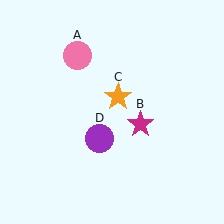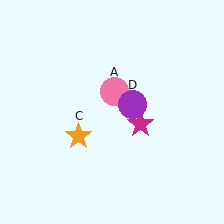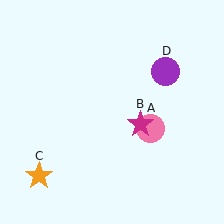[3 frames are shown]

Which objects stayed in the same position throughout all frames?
Magenta star (object B) remained stationary.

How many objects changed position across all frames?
3 objects changed position: pink circle (object A), orange star (object C), purple circle (object D).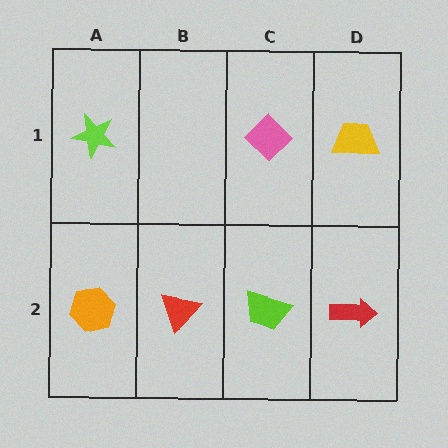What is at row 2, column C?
A lime trapezoid.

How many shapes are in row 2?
4 shapes.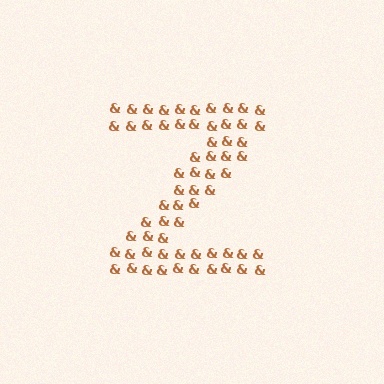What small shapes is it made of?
It is made of small ampersands.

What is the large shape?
The large shape is the letter Z.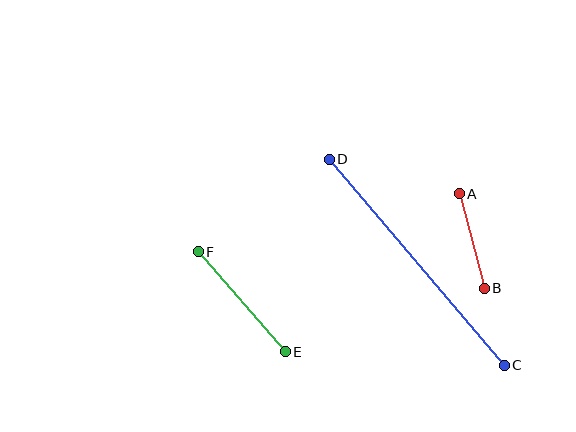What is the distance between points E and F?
The distance is approximately 132 pixels.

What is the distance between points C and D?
The distance is approximately 271 pixels.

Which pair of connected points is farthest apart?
Points C and D are farthest apart.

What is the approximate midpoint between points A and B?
The midpoint is at approximately (472, 241) pixels.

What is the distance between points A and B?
The distance is approximately 98 pixels.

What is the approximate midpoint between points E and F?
The midpoint is at approximately (242, 302) pixels.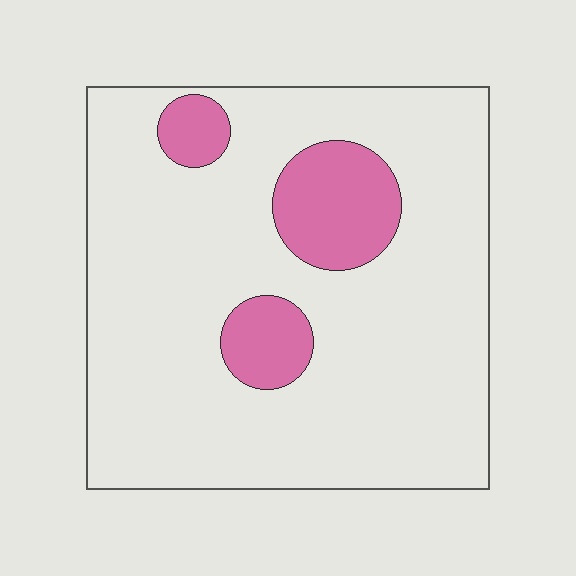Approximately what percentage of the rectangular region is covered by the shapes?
Approximately 15%.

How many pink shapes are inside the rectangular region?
3.